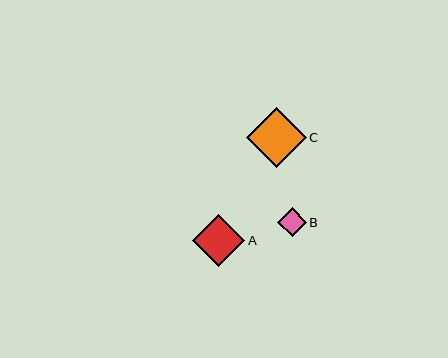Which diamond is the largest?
Diamond C is the largest with a size of approximately 60 pixels.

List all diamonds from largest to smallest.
From largest to smallest: C, A, B.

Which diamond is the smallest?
Diamond B is the smallest with a size of approximately 29 pixels.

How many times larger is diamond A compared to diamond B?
Diamond A is approximately 1.8 times the size of diamond B.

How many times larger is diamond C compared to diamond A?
Diamond C is approximately 1.1 times the size of diamond A.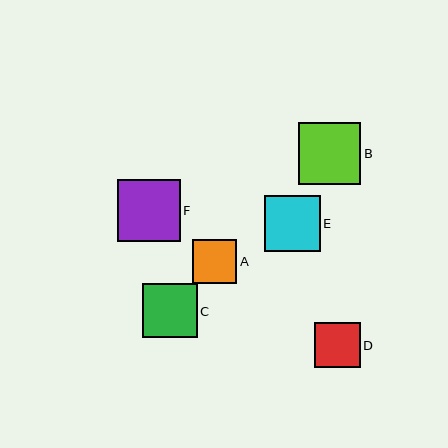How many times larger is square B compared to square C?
Square B is approximately 1.1 times the size of square C.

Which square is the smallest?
Square A is the smallest with a size of approximately 44 pixels.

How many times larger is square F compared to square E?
Square F is approximately 1.1 times the size of square E.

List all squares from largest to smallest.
From largest to smallest: F, B, E, C, D, A.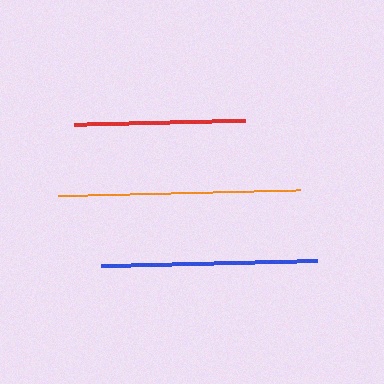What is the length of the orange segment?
The orange segment is approximately 242 pixels long.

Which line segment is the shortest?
The red line is the shortest at approximately 171 pixels.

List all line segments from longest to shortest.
From longest to shortest: orange, blue, red.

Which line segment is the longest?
The orange line is the longest at approximately 242 pixels.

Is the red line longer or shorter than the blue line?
The blue line is longer than the red line.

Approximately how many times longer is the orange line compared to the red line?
The orange line is approximately 1.4 times the length of the red line.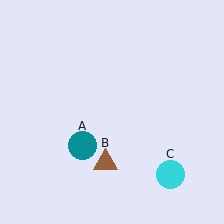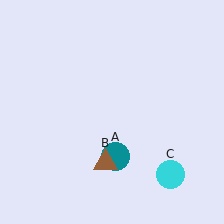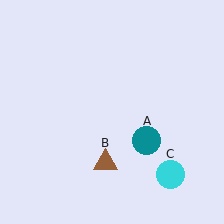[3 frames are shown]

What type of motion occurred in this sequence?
The teal circle (object A) rotated counterclockwise around the center of the scene.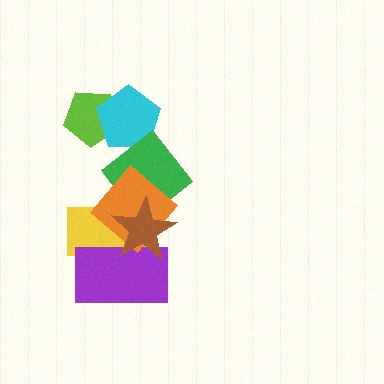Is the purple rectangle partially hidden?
Yes, it is partially covered by another shape.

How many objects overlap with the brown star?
4 objects overlap with the brown star.